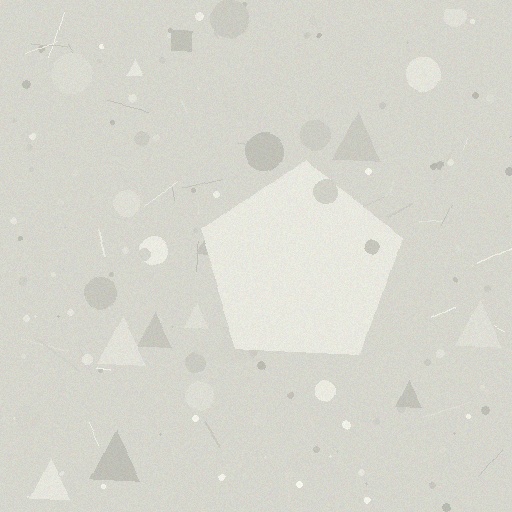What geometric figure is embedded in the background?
A pentagon is embedded in the background.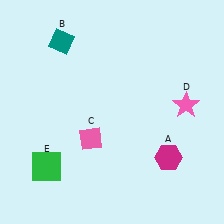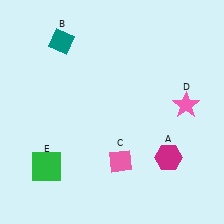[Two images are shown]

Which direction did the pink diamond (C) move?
The pink diamond (C) moved right.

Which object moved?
The pink diamond (C) moved right.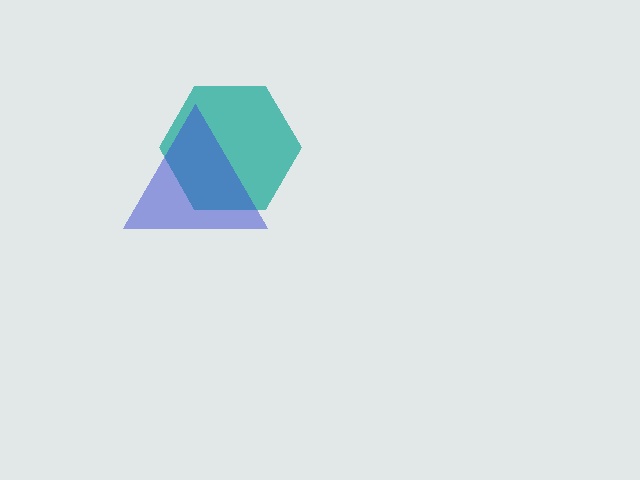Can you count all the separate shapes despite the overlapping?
Yes, there are 2 separate shapes.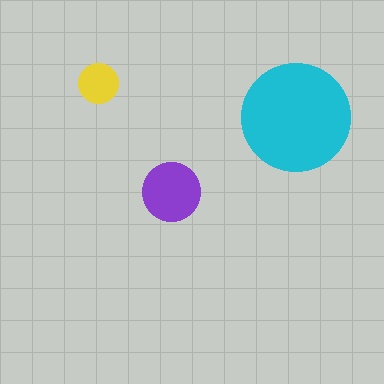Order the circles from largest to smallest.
the cyan one, the purple one, the yellow one.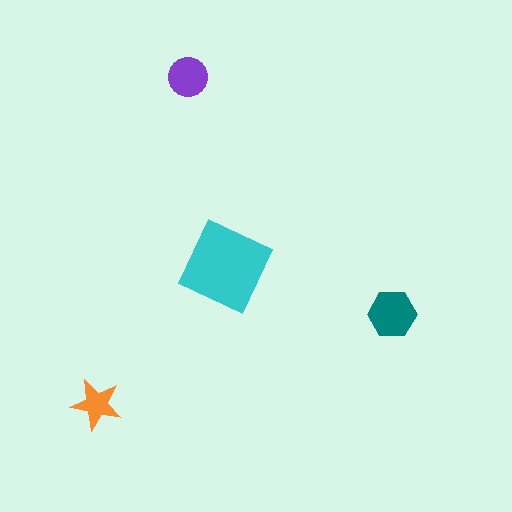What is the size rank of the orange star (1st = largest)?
4th.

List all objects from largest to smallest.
The cyan diamond, the teal hexagon, the purple circle, the orange star.